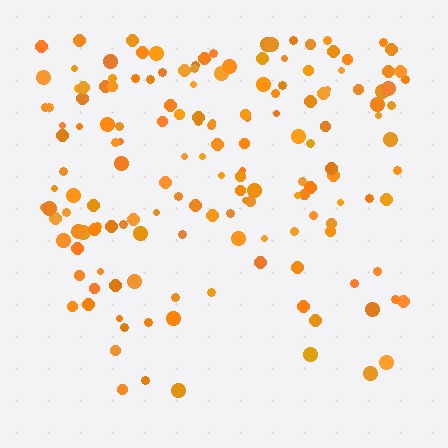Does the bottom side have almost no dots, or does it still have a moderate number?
Still a moderate number, just noticeably fewer than the top.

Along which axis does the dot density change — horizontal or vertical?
Vertical.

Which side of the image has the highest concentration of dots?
The top.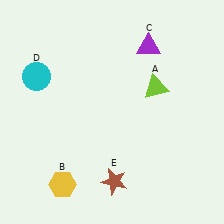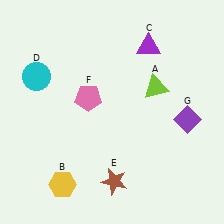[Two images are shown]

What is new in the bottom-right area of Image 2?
A purple diamond (G) was added in the bottom-right area of Image 2.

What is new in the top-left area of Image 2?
A pink pentagon (F) was added in the top-left area of Image 2.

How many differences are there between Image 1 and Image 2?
There are 2 differences between the two images.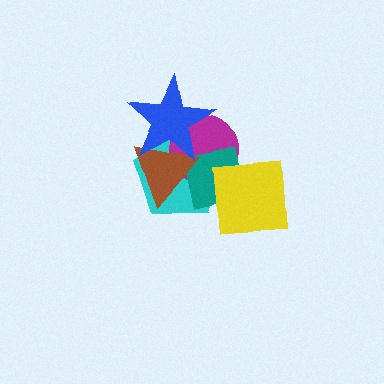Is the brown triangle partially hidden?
Yes, it is partially covered by another shape.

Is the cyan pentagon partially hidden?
Yes, it is partially covered by another shape.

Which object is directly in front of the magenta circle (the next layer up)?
The teal square is directly in front of the magenta circle.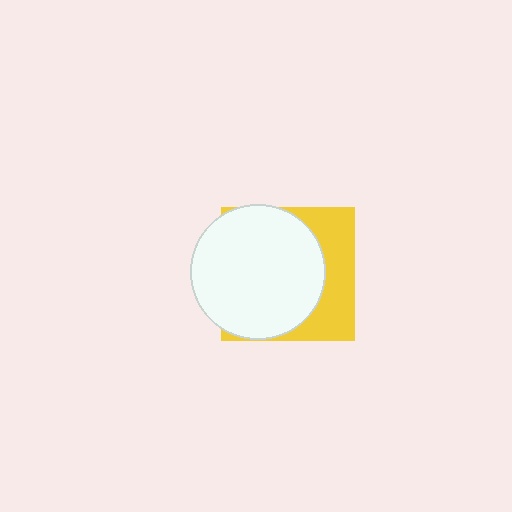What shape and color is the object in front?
The object in front is a white circle.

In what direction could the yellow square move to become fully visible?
The yellow square could move right. That would shift it out from behind the white circle entirely.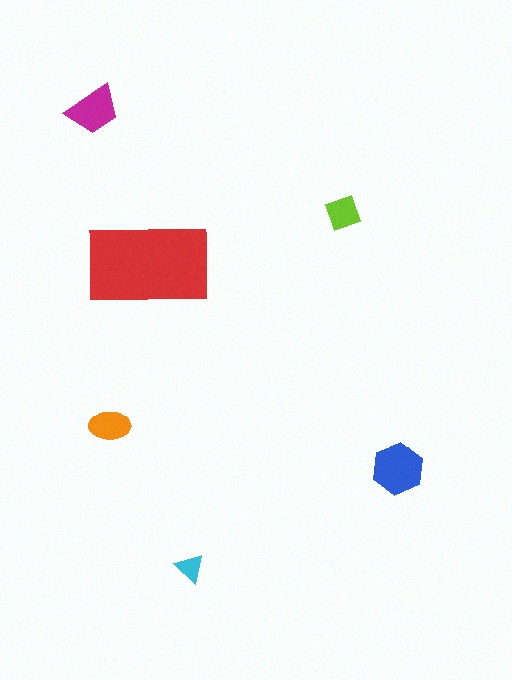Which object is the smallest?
The cyan triangle.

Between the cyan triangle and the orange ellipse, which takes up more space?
The orange ellipse.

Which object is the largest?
The red rectangle.